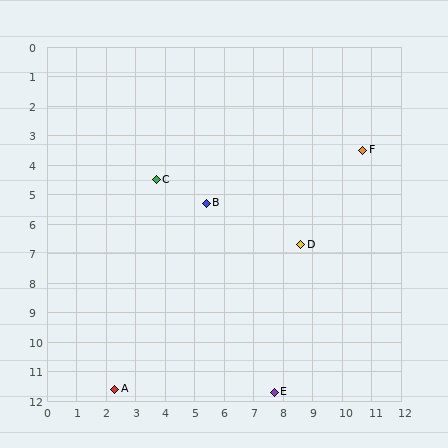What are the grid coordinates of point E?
Point E is at approximately (7.7, 11.7).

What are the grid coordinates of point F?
Point F is at approximately (10.7, 3.5).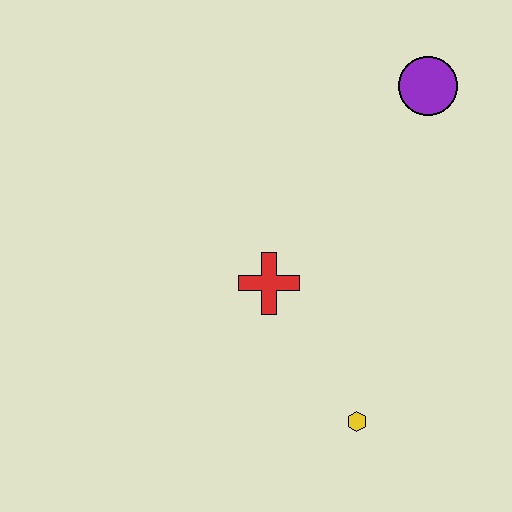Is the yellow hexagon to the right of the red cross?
Yes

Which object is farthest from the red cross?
The purple circle is farthest from the red cross.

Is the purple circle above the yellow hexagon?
Yes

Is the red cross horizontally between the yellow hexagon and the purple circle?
No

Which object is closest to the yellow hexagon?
The red cross is closest to the yellow hexagon.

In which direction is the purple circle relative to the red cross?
The purple circle is above the red cross.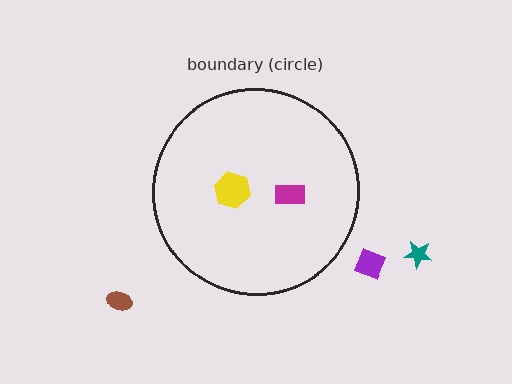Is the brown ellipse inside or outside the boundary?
Outside.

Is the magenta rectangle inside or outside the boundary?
Inside.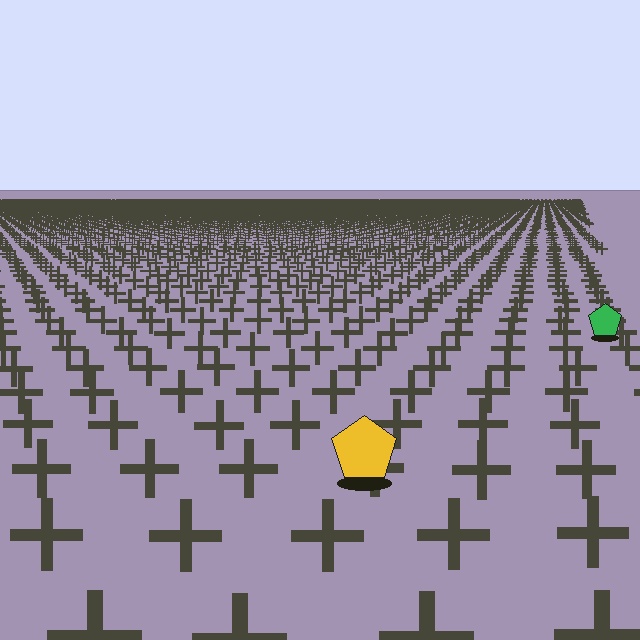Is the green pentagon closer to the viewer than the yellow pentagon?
No. The yellow pentagon is closer — you can tell from the texture gradient: the ground texture is coarser near it.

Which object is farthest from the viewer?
The green pentagon is farthest from the viewer. It appears smaller and the ground texture around it is denser.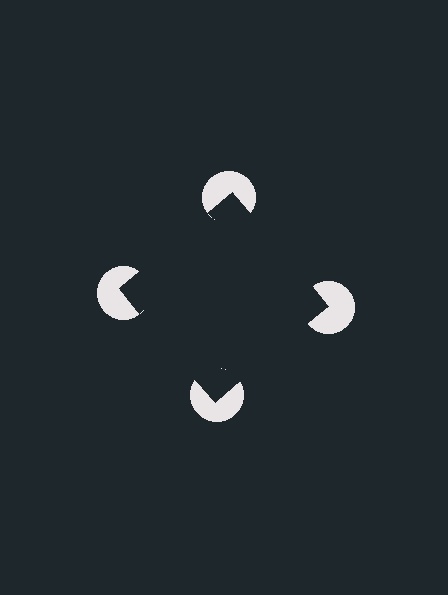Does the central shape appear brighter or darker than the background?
It typically appears slightly darker than the background, even though no actual brightness change is drawn.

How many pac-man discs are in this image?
There are 4 — one at each vertex of the illusory square.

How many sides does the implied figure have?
4 sides.